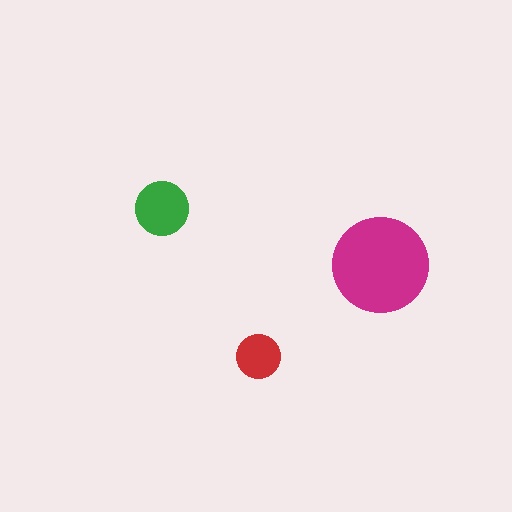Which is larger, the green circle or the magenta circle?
The magenta one.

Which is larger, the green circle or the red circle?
The green one.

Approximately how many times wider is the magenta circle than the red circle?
About 2 times wider.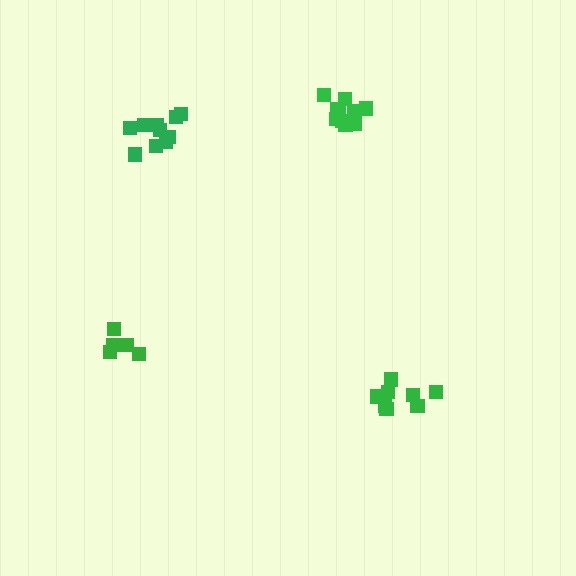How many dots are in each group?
Group 1: 11 dots, Group 2: 8 dots, Group 3: 11 dots, Group 4: 5 dots (35 total).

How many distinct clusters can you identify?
There are 4 distinct clusters.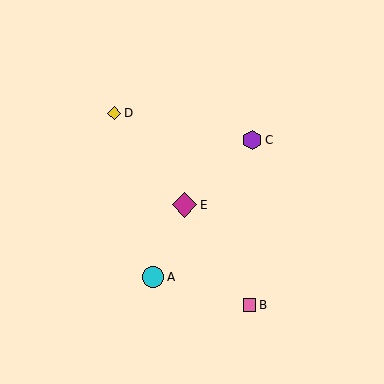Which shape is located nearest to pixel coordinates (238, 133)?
The purple hexagon (labeled C) at (252, 140) is nearest to that location.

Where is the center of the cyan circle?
The center of the cyan circle is at (153, 277).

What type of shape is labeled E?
Shape E is a magenta diamond.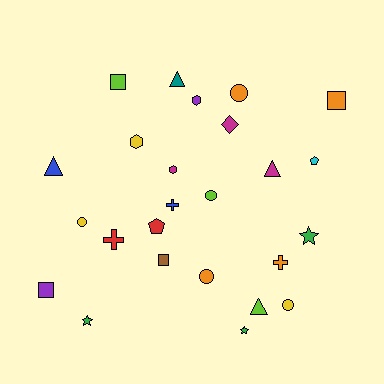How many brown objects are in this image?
There is 1 brown object.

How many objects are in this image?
There are 25 objects.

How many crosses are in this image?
There are 3 crosses.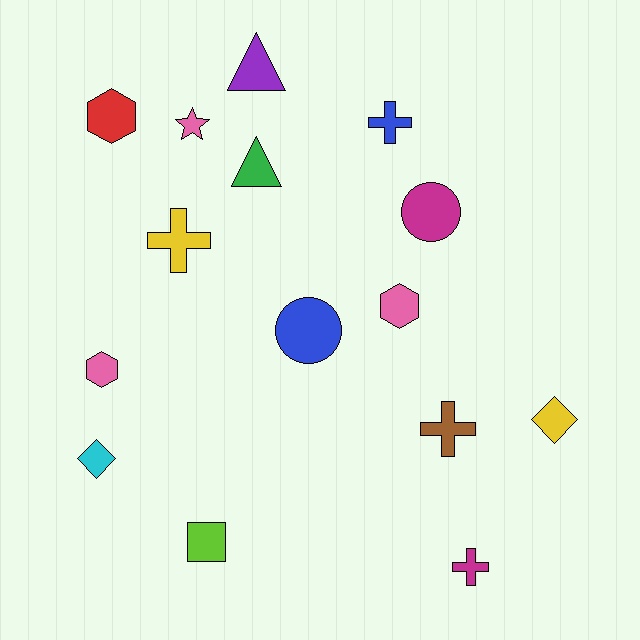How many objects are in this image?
There are 15 objects.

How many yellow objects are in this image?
There are 2 yellow objects.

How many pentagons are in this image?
There are no pentagons.